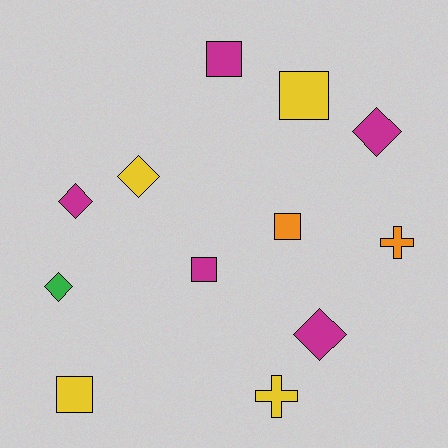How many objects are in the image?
There are 12 objects.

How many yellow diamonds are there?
There is 1 yellow diamond.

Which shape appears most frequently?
Square, with 5 objects.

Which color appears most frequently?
Magenta, with 5 objects.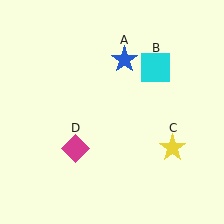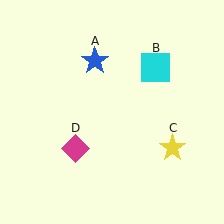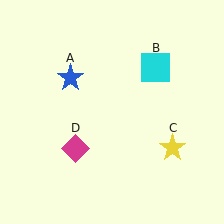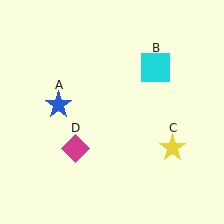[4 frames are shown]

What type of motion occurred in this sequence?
The blue star (object A) rotated counterclockwise around the center of the scene.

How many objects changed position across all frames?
1 object changed position: blue star (object A).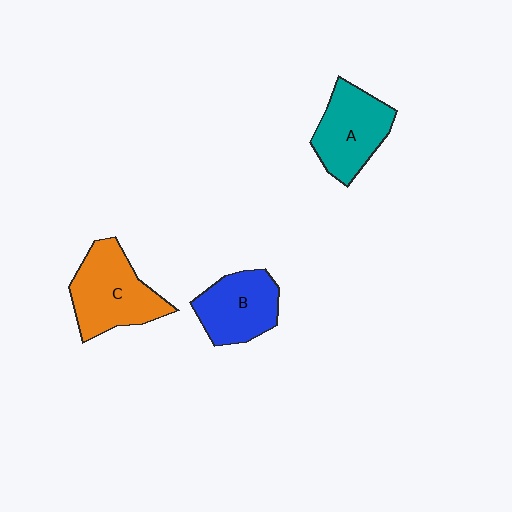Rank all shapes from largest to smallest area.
From largest to smallest: C (orange), A (teal), B (blue).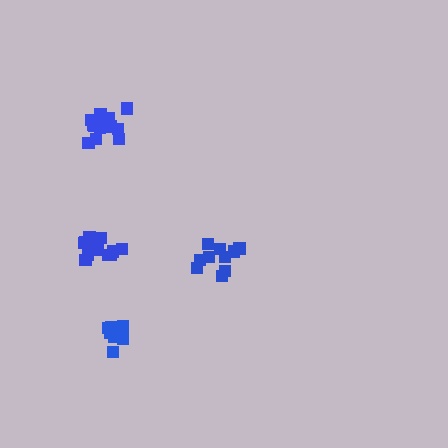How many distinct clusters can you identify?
There are 4 distinct clusters.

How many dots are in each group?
Group 1: 10 dots, Group 2: 10 dots, Group 3: 15 dots, Group 4: 14 dots (49 total).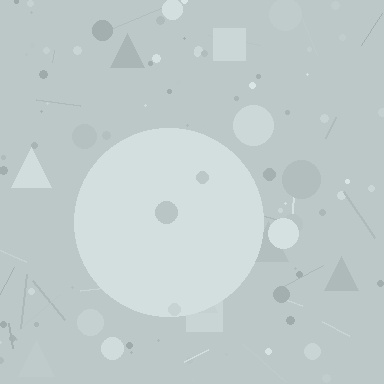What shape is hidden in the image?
A circle is hidden in the image.